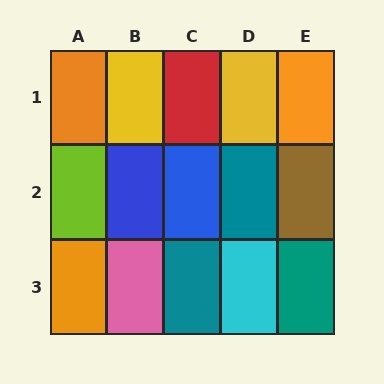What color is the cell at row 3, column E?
Teal.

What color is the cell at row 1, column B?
Yellow.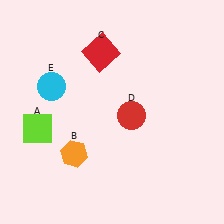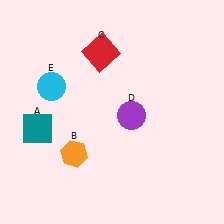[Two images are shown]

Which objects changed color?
A changed from lime to teal. D changed from red to purple.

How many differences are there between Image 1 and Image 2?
There are 2 differences between the two images.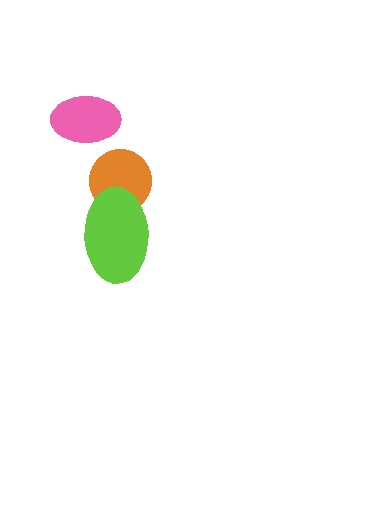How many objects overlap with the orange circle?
1 object overlaps with the orange circle.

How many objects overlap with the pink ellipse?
0 objects overlap with the pink ellipse.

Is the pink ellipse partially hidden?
No, no other shape covers it.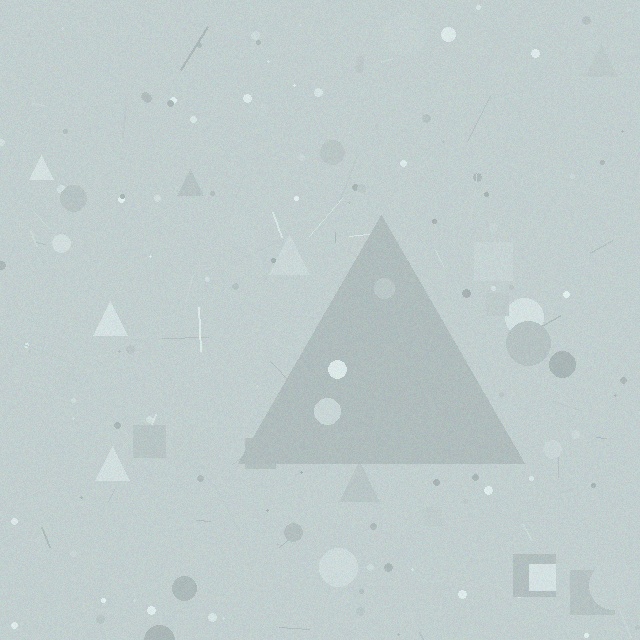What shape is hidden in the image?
A triangle is hidden in the image.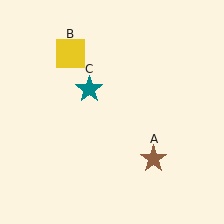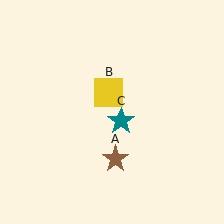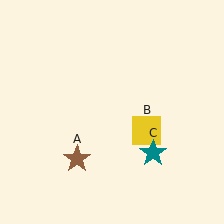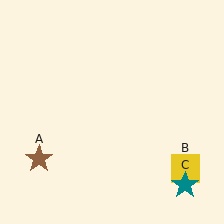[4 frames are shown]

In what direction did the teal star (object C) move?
The teal star (object C) moved down and to the right.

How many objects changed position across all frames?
3 objects changed position: brown star (object A), yellow square (object B), teal star (object C).